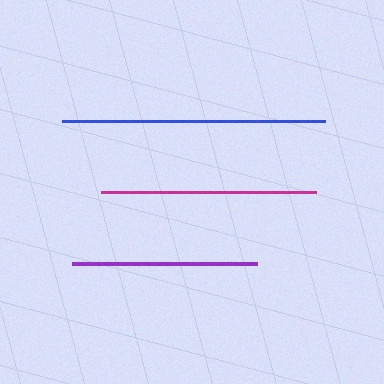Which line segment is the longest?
The blue line is the longest at approximately 263 pixels.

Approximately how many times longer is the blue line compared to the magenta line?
The blue line is approximately 1.2 times the length of the magenta line.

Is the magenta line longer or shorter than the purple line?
The magenta line is longer than the purple line.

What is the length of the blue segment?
The blue segment is approximately 263 pixels long.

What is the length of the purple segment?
The purple segment is approximately 185 pixels long.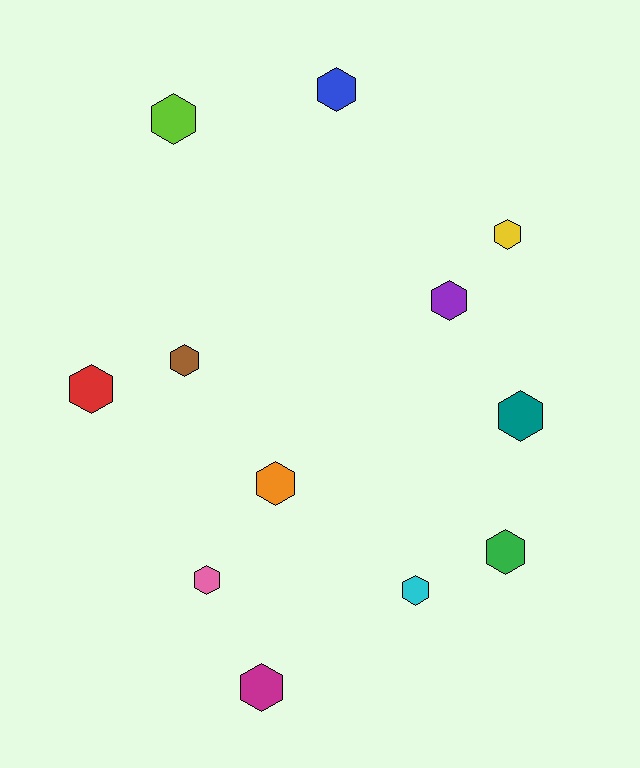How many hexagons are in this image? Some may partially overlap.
There are 12 hexagons.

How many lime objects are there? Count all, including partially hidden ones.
There is 1 lime object.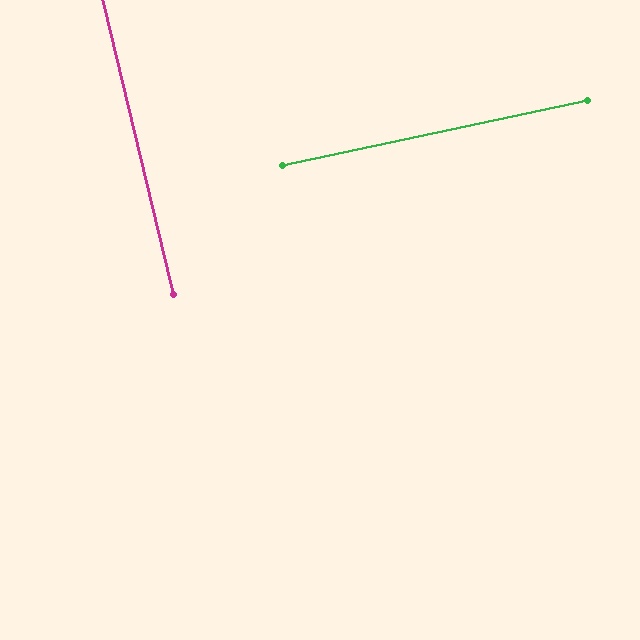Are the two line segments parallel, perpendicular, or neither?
Perpendicular — they meet at approximately 88°.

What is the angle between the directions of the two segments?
Approximately 88 degrees.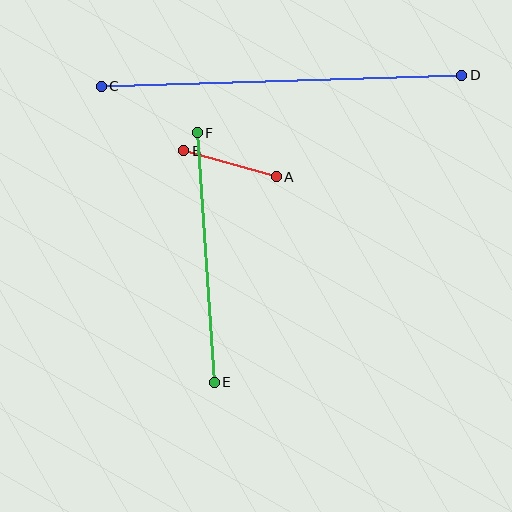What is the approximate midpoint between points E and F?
The midpoint is at approximately (206, 257) pixels.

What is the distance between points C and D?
The distance is approximately 361 pixels.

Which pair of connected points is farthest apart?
Points C and D are farthest apart.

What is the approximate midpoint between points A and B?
The midpoint is at approximately (230, 164) pixels.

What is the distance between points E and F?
The distance is approximately 250 pixels.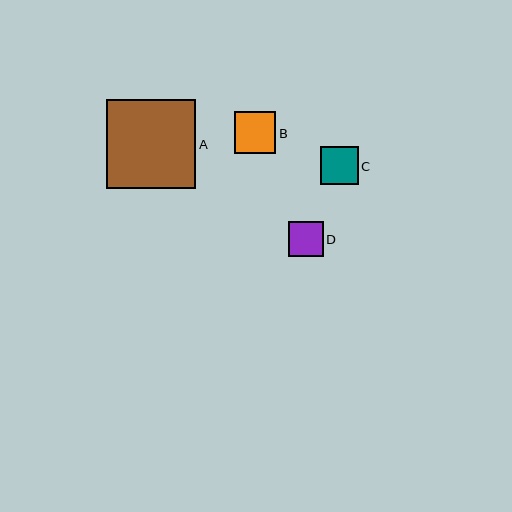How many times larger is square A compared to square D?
Square A is approximately 2.6 times the size of square D.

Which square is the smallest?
Square D is the smallest with a size of approximately 35 pixels.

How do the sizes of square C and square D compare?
Square C and square D are approximately the same size.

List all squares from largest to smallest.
From largest to smallest: A, B, C, D.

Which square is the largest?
Square A is the largest with a size of approximately 90 pixels.